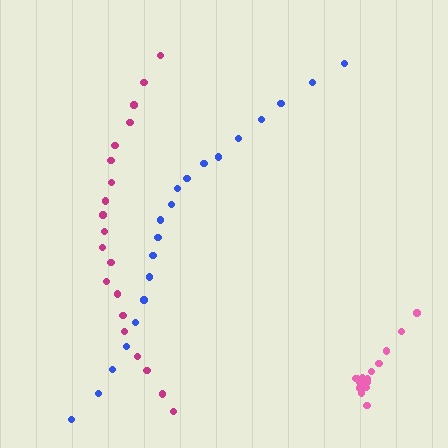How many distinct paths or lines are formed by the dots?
There are 3 distinct paths.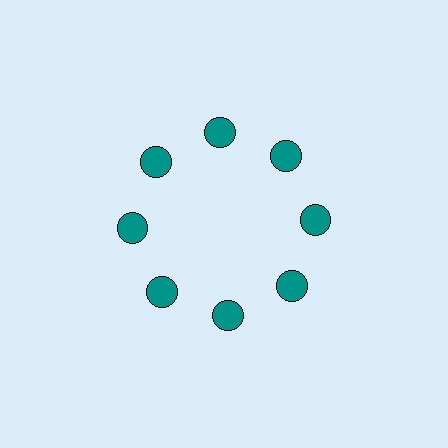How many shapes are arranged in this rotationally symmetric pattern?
There are 8 shapes, arranged in 8 groups of 1.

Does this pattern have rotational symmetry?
Yes, this pattern has 8-fold rotational symmetry. It looks the same after rotating 45 degrees around the center.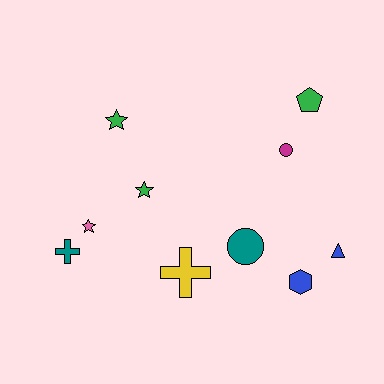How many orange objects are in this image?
There are no orange objects.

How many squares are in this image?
There are no squares.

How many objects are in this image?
There are 10 objects.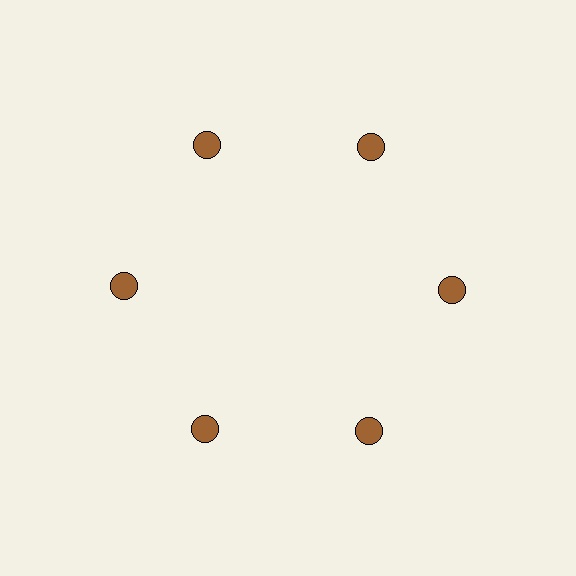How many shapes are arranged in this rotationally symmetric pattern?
There are 6 shapes, arranged in 6 groups of 1.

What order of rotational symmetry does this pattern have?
This pattern has 6-fold rotational symmetry.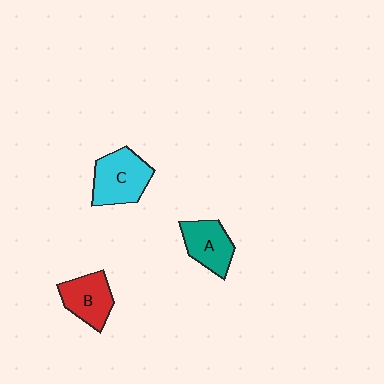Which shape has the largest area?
Shape C (cyan).